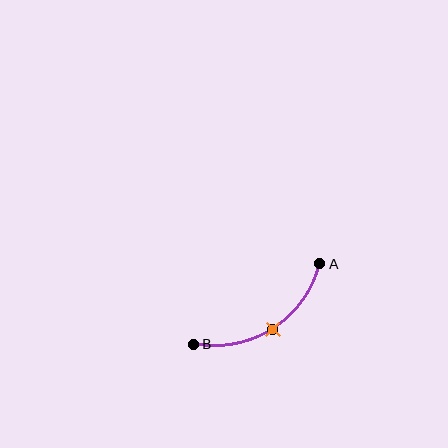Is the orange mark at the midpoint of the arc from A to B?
Yes. The orange mark lies on the arc at equal arc-length from both A and B — it is the arc midpoint.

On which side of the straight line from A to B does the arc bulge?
The arc bulges below the straight line connecting A and B.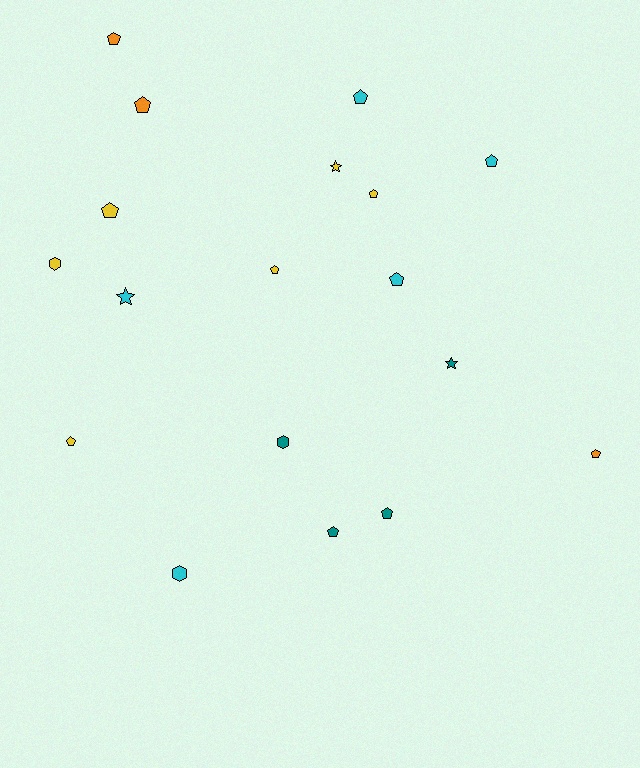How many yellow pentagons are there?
There are 4 yellow pentagons.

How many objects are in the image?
There are 18 objects.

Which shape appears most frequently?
Pentagon, with 12 objects.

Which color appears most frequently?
Yellow, with 6 objects.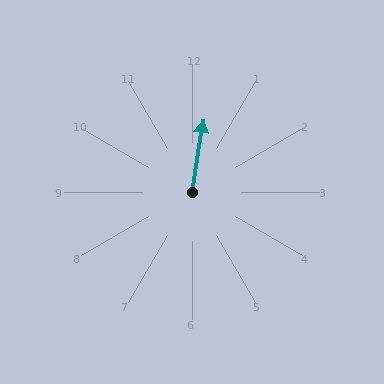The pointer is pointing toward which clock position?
Roughly 12 o'clock.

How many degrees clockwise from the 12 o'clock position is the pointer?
Approximately 9 degrees.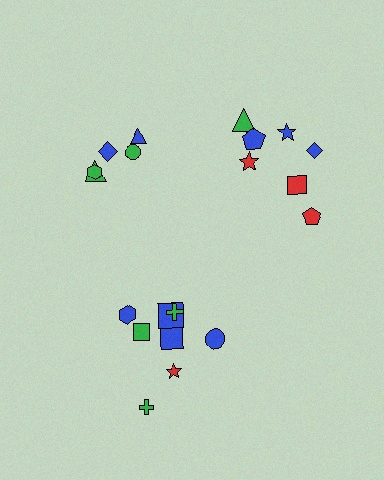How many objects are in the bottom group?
There are 8 objects.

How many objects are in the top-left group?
There are 5 objects.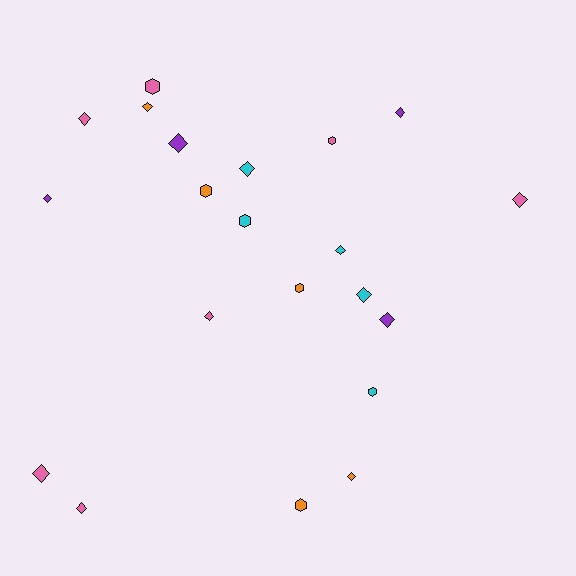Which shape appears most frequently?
Diamond, with 14 objects.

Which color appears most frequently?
Pink, with 7 objects.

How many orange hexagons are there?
There are 3 orange hexagons.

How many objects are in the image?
There are 21 objects.